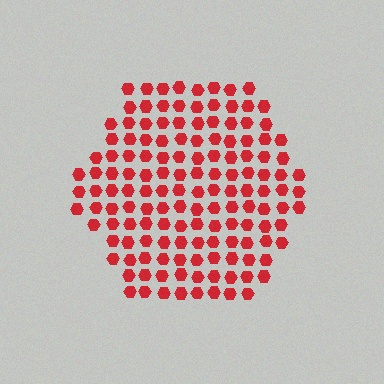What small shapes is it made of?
It is made of small hexagons.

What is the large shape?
The large shape is a hexagon.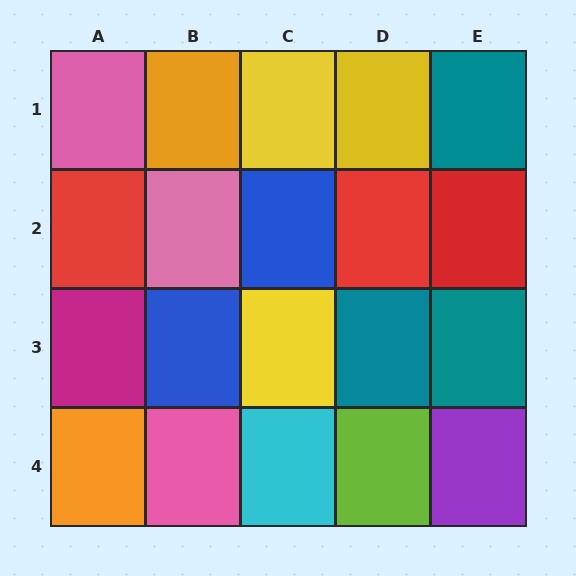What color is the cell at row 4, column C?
Cyan.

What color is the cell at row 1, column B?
Orange.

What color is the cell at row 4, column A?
Orange.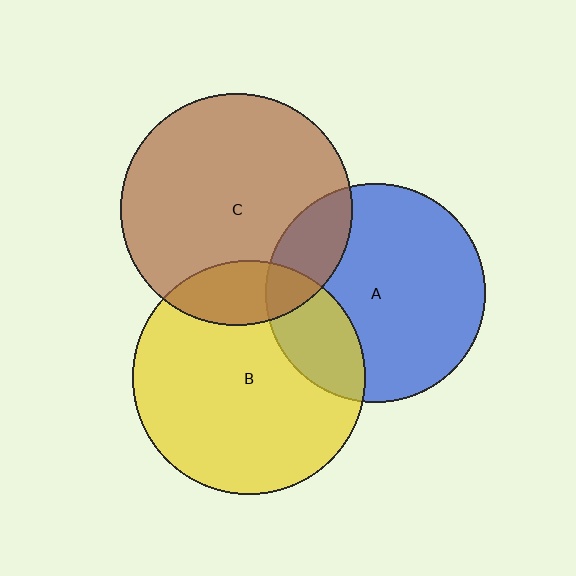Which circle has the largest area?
Circle B (yellow).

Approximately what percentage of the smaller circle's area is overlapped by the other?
Approximately 20%.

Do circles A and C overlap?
Yes.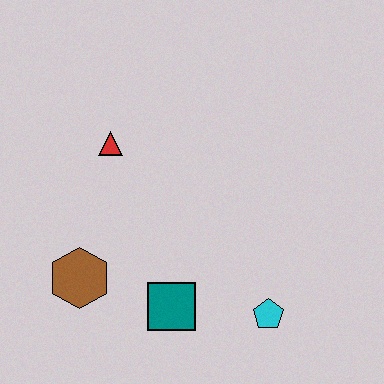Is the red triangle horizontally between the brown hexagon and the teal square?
Yes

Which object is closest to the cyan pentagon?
The teal square is closest to the cyan pentagon.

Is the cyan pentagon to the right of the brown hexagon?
Yes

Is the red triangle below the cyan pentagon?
No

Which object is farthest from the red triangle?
The cyan pentagon is farthest from the red triangle.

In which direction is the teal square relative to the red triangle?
The teal square is below the red triangle.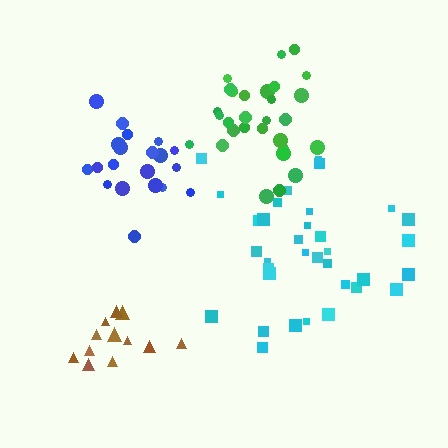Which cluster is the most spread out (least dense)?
Brown.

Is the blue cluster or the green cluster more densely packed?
Green.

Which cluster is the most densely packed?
Green.